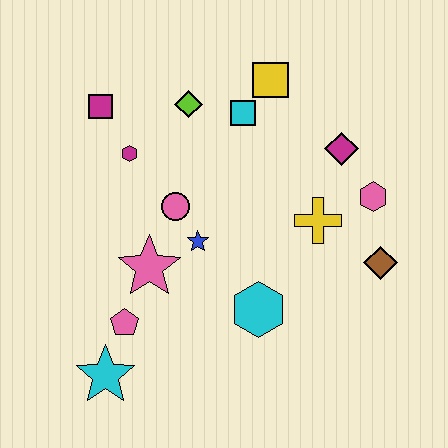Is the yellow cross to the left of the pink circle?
No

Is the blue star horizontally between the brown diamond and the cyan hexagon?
No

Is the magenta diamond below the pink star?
No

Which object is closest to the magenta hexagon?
The magenta square is closest to the magenta hexagon.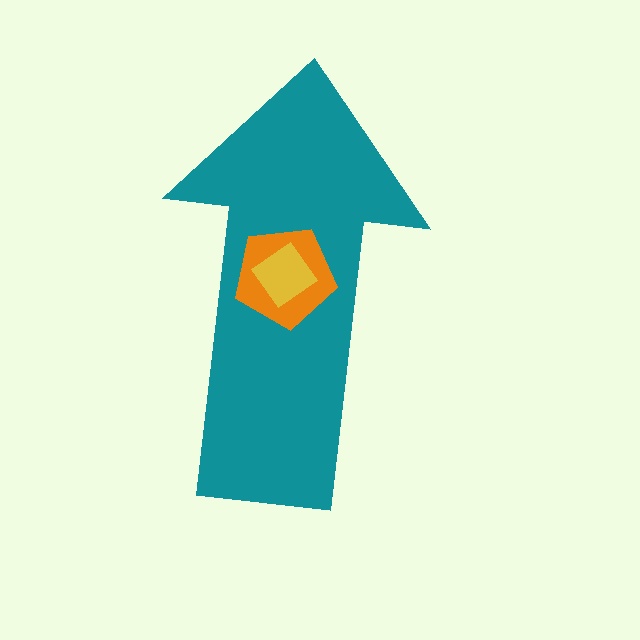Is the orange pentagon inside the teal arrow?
Yes.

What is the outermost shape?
The teal arrow.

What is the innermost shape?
The yellow diamond.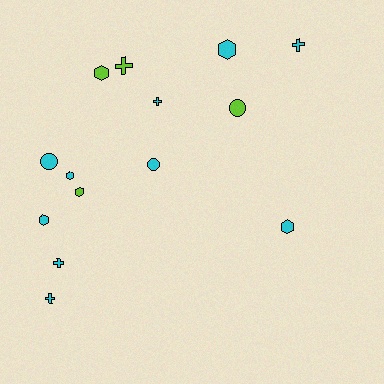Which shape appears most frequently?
Hexagon, with 6 objects.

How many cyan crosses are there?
There are 4 cyan crosses.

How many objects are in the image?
There are 14 objects.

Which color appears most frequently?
Cyan, with 10 objects.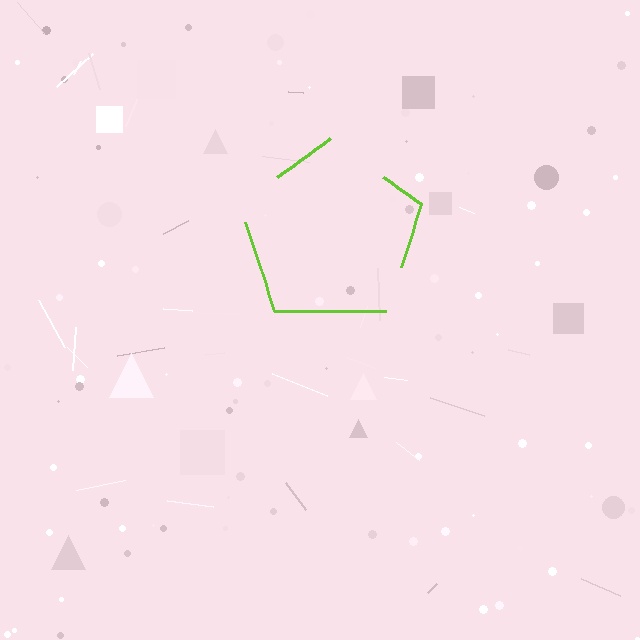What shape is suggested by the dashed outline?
The dashed outline suggests a pentagon.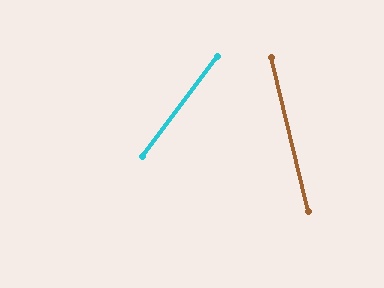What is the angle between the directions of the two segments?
Approximately 50 degrees.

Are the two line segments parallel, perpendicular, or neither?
Neither parallel nor perpendicular — they differ by about 50°.